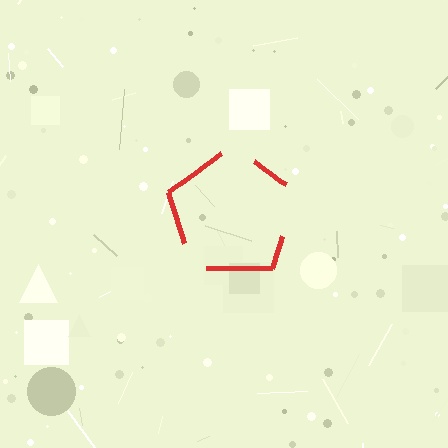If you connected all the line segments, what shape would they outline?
They would outline a pentagon.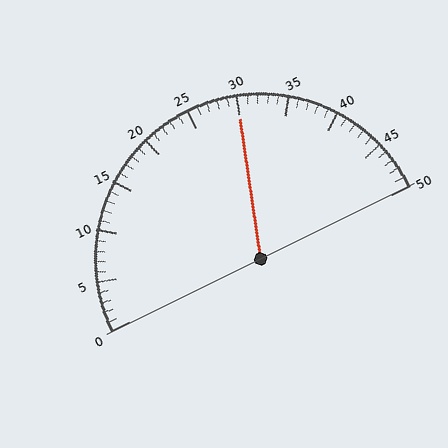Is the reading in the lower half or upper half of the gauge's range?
The reading is in the upper half of the range (0 to 50).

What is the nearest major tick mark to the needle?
The nearest major tick mark is 30.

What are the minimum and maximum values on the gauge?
The gauge ranges from 0 to 50.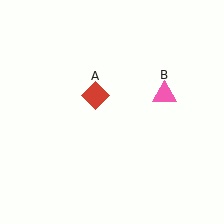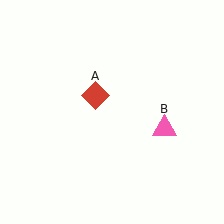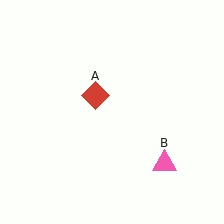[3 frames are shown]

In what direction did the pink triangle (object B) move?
The pink triangle (object B) moved down.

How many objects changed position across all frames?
1 object changed position: pink triangle (object B).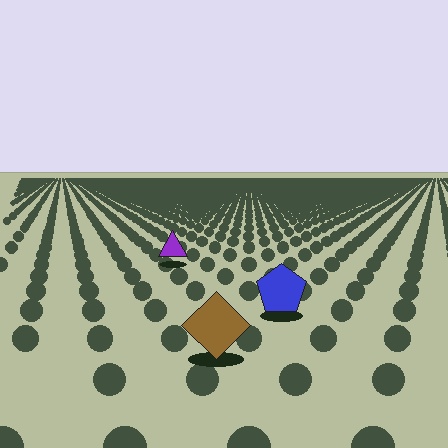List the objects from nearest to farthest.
From nearest to farthest: the brown diamond, the blue pentagon, the purple triangle.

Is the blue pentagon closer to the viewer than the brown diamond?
No. The brown diamond is closer — you can tell from the texture gradient: the ground texture is coarser near it.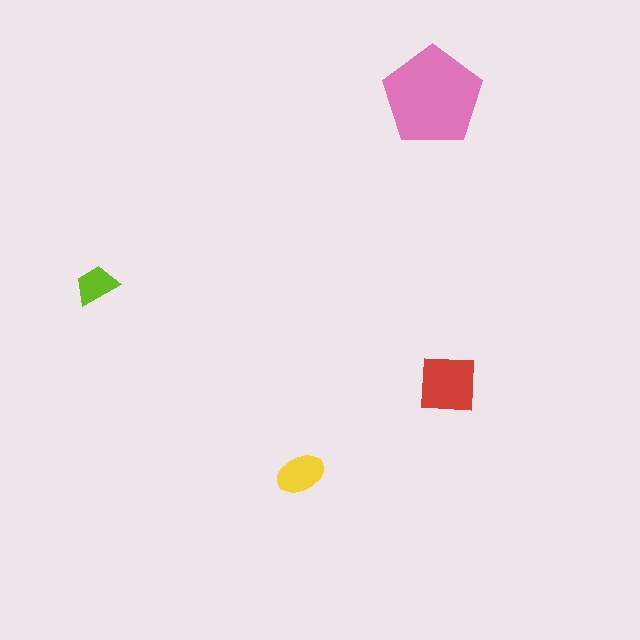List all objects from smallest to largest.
The lime trapezoid, the yellow ellipse, the red square, the pink pentagon.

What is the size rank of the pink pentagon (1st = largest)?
1st.